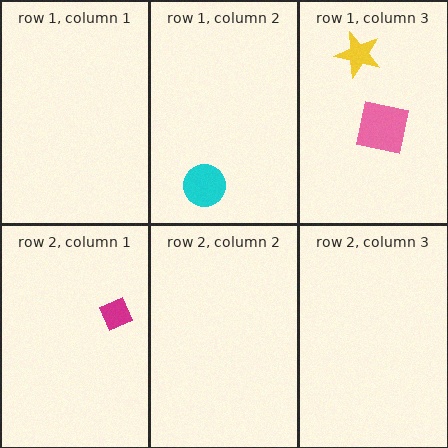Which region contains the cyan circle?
The row 1, column 2 region.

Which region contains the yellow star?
The row 1, column 3 region.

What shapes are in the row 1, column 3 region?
The pink square, the yellow star.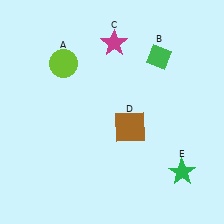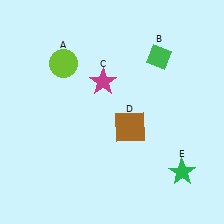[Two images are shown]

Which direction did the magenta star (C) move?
The magenta star (C) moved down.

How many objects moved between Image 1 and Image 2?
1 object moved between the two images.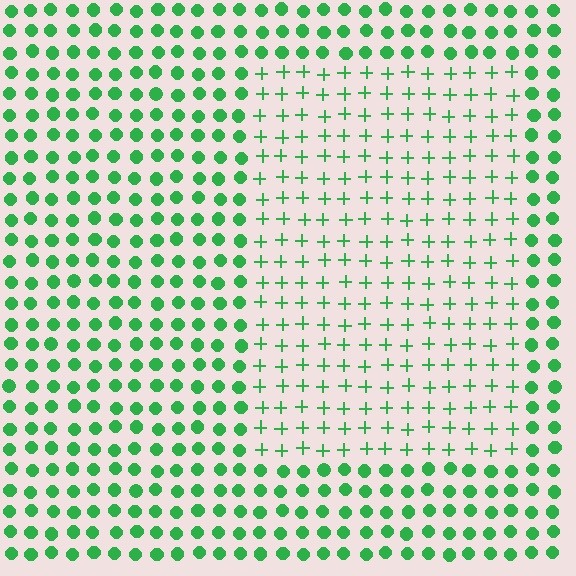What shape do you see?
I see a rectangle.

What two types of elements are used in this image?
The image uses plus signs inside the rectangle region and circles outside it.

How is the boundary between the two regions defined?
The boundary is defined by a change in element shape: plus signs inside vs. circles outside. All elements share the same color and spacing.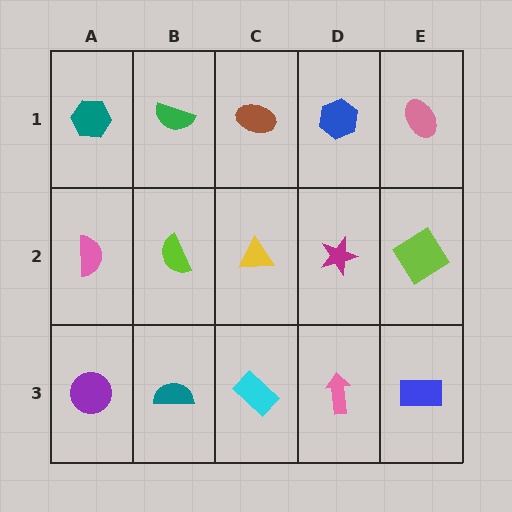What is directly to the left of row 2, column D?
A yellow triangle.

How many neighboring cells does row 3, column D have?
3.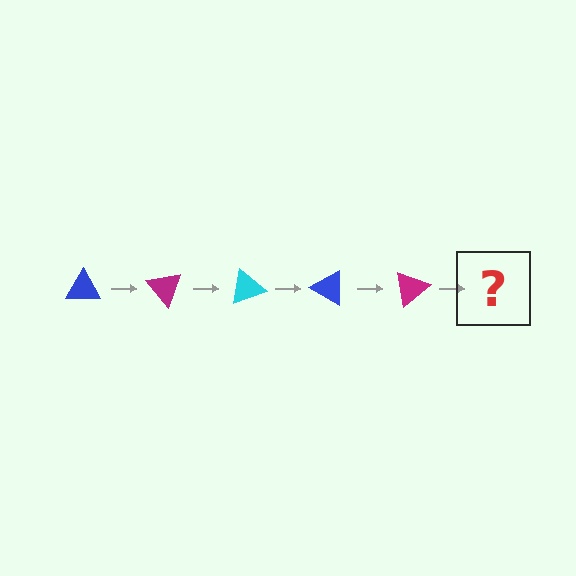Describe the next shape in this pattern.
It should be a cyan triangle, rotated 250 degrees from the start.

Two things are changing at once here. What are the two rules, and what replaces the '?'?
The two rules are that it rotates 50 degrees each step and the color cycles through blue, magenta, and cyan. The '?' should be a cyan triangle, rotated 250 degrees from the start.